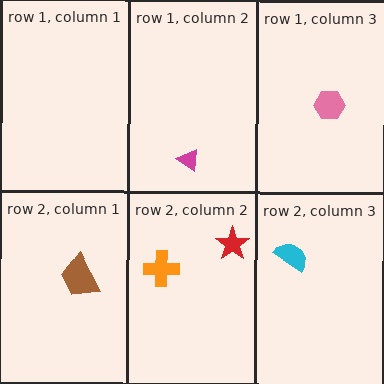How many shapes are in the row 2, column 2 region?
2.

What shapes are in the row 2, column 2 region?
The red star, the orange cross.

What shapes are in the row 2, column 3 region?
The cyan semicircle.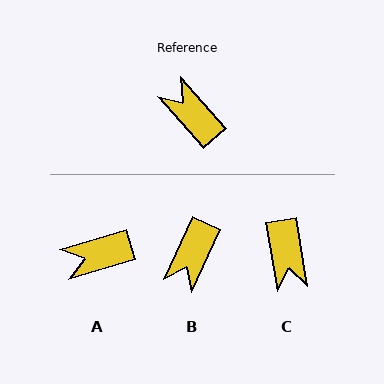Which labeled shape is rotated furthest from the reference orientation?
C, about 148 degrees away.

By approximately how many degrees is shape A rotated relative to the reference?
Approximately 65 degrees counter-clockwise.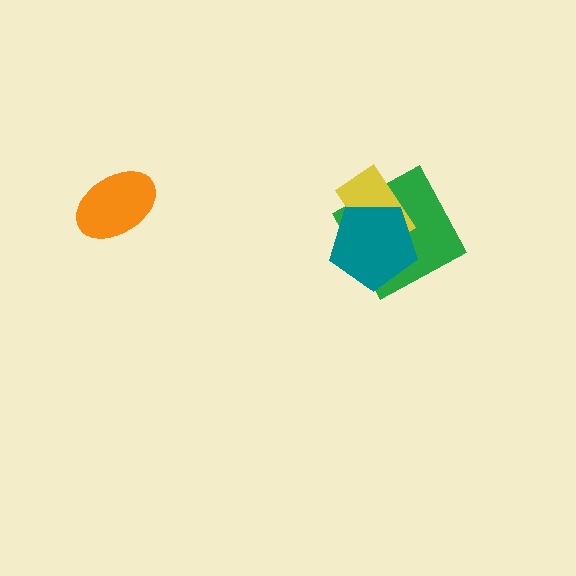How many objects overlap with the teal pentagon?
2 objects overlap with the teal pentagon.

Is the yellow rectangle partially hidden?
Yes, it is partially covered by another shape.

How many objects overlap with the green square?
2 objects overlap with the green square.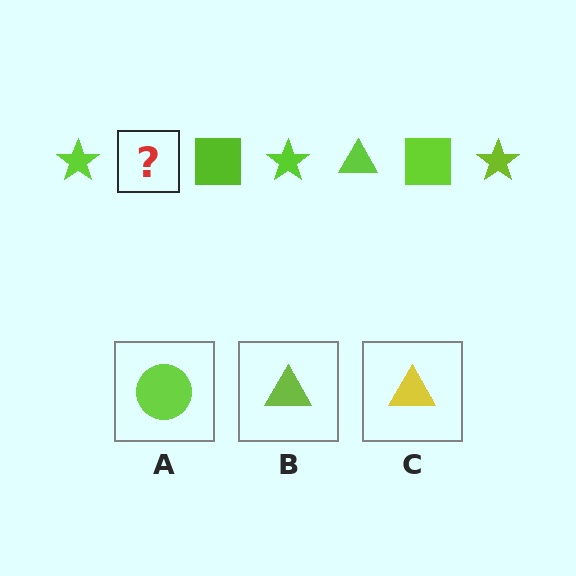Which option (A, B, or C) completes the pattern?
B.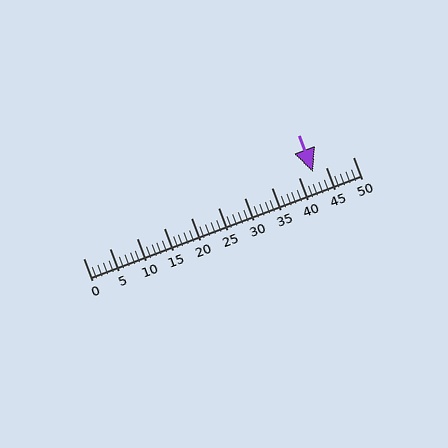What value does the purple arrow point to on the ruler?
The purple arrow points to approximately 43.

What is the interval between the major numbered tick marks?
The major tick marks are spaced 5 units apart.